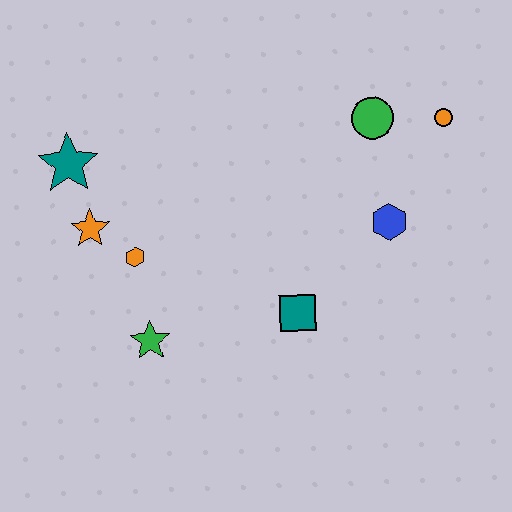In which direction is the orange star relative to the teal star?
The orange star is below the teal star.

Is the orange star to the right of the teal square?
No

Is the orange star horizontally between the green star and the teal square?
No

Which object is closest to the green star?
The orange hexagon is closest to the green star.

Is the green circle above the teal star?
Yes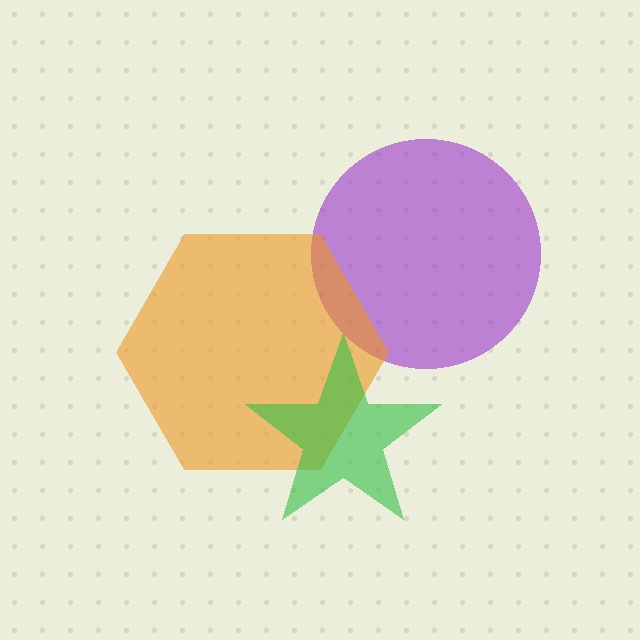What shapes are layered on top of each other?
The layered shapes are: a purple circle, an orange hexagon, a green star.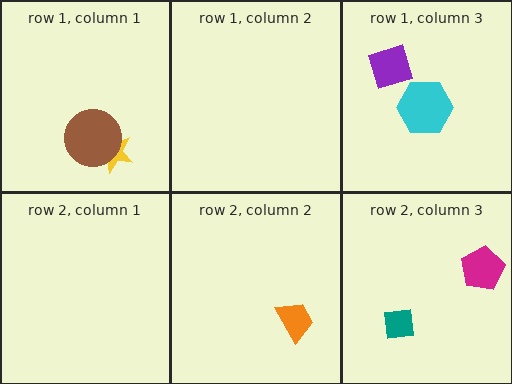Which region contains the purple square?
The row 1, column 3 region.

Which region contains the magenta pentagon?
The row 2, column 3 region.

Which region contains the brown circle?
The row 1, column 1 region.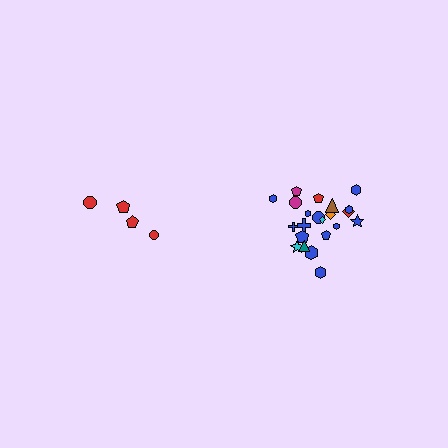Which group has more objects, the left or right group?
The right group.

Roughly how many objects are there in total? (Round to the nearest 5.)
Roughly 25 objects in total.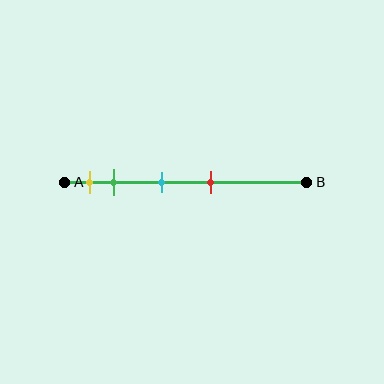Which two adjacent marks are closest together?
The yellow and green marks are the closest adjacent pair.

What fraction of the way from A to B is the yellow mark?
The yellow mark is approximately 10% (0.1) of the way from A to B.